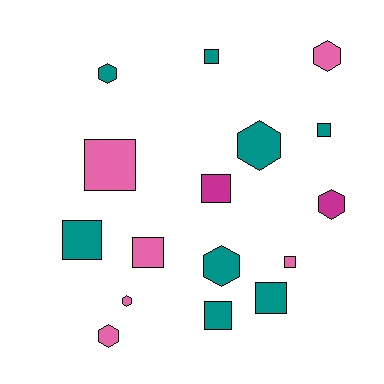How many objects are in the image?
There are 16 objects.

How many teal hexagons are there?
There are 3 teal hexagons.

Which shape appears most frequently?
Square, with 9 objects.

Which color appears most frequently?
Teal, with 8 objects.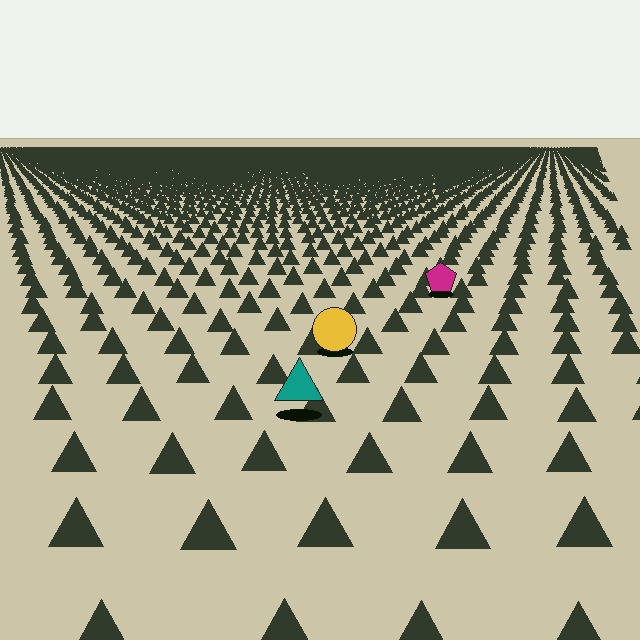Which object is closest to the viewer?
The teal triangle is closest. The texture marks near it are larger and more spread out.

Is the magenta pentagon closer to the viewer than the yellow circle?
No. The yellow circle is closer — you can tell from the texture gradient: the ground texture is coarser near it.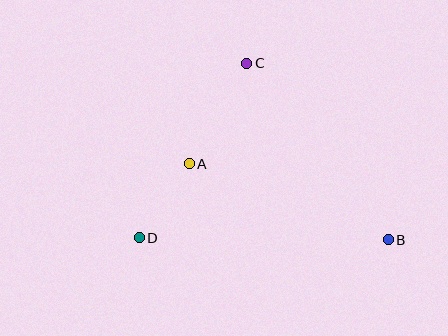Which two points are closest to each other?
Points A and D are closest to each other.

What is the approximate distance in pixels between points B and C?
The distance between B and C is approximately 226 pixels.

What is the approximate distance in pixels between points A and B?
The distance between A and B is approximately 213 pixels.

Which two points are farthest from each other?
Points B and D are farthest from each other.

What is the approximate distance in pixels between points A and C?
The distance between A and C is approximately 116 pixels.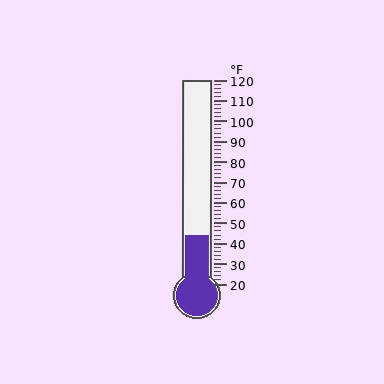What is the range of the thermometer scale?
The thermometer scale ranges from 20°F to 120°F.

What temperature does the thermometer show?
The thermometer shows approximately 44°F.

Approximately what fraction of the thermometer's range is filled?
The thermometer is filled to approximately 25% of its range.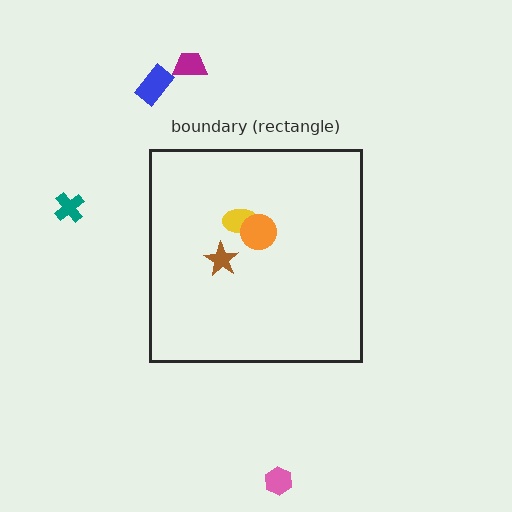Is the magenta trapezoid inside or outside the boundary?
Outside.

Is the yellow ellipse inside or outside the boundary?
Inside.